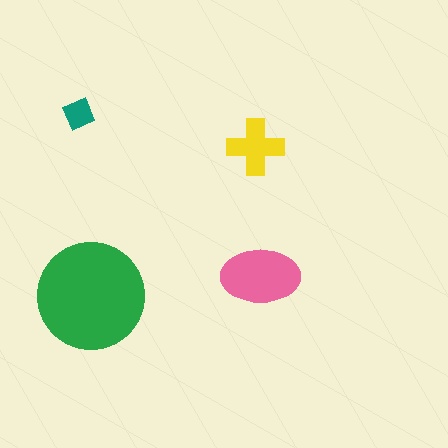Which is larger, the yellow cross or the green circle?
The green circle.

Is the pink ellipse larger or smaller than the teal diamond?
Larger.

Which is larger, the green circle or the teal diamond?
The green circle.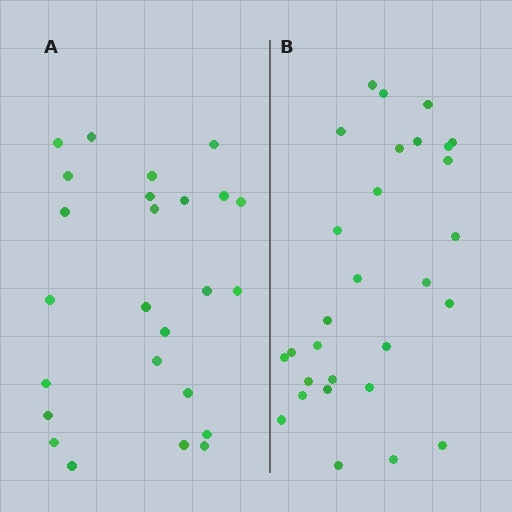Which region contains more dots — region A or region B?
Region B (the right region) has more dots.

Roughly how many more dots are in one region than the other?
Region B has about 4 more dots than region A.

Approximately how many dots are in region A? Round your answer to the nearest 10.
About 20 dots. (The exact count is 25, which rounds to 20.)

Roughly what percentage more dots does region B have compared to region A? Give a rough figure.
About 15% more.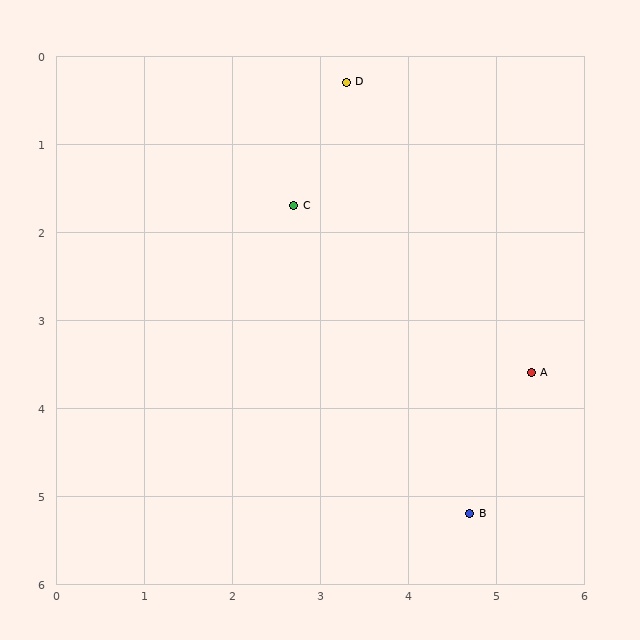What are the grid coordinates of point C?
Point C is at approximately (2.7, 1.7).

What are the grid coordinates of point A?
Point A is at approximately (5.4, 3.6).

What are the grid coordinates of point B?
Point B is at approximately (4.7, 5.2).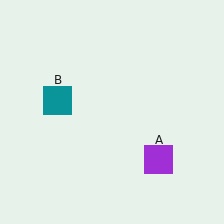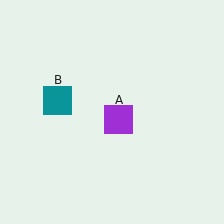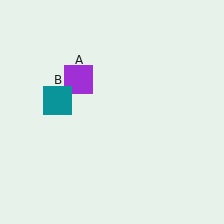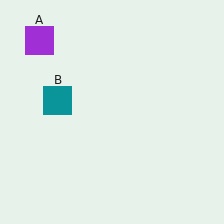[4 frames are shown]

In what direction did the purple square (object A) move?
The purple square (object A) moved up and to the left.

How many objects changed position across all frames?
1 object changed position: purple square (object A).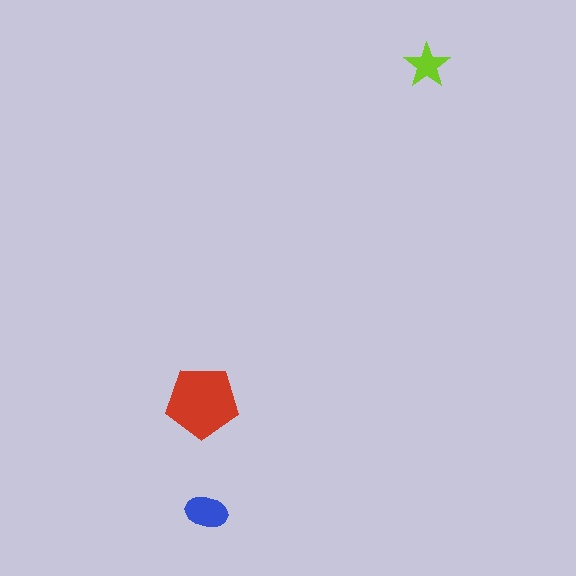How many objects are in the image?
There are 3 objects in the image.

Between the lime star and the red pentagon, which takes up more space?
The red pentagon.